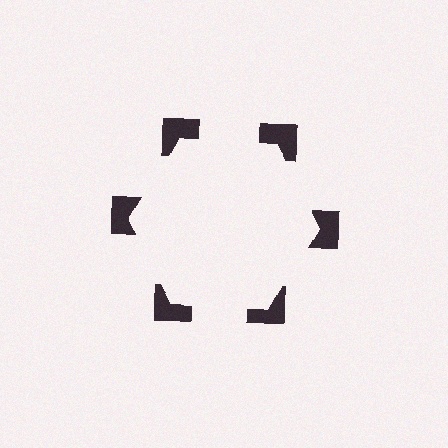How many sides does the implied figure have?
6 sides.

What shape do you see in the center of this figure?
An illusory hexagon — its edges are inferred from the aligned wedge cuts in the notched squares, not physically drawn.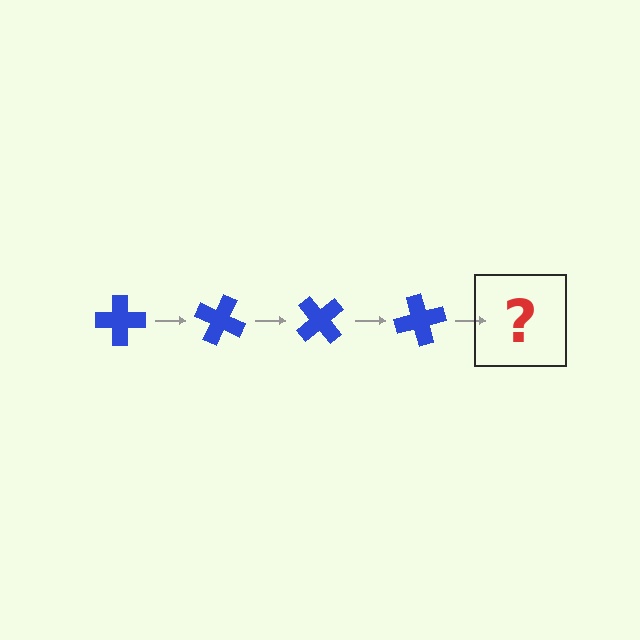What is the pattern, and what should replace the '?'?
The pattern is that the cross rotates 25 degrees each step. The '?' should be a blue cross rotated 100 degrees.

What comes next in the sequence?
The next element should be a blue cross rotated 100 degrees.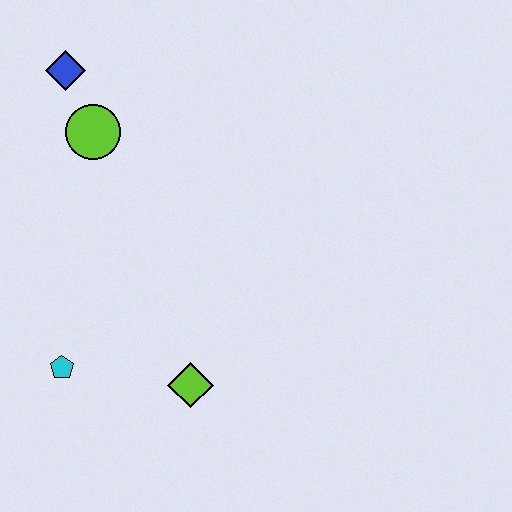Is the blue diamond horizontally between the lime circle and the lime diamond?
No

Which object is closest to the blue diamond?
The lime circle is closest to the blue diamond.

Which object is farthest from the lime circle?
The lime diamond is farthest from the lime circle.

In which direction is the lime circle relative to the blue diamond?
The lime circle is below the blue diamond.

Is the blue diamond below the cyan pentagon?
No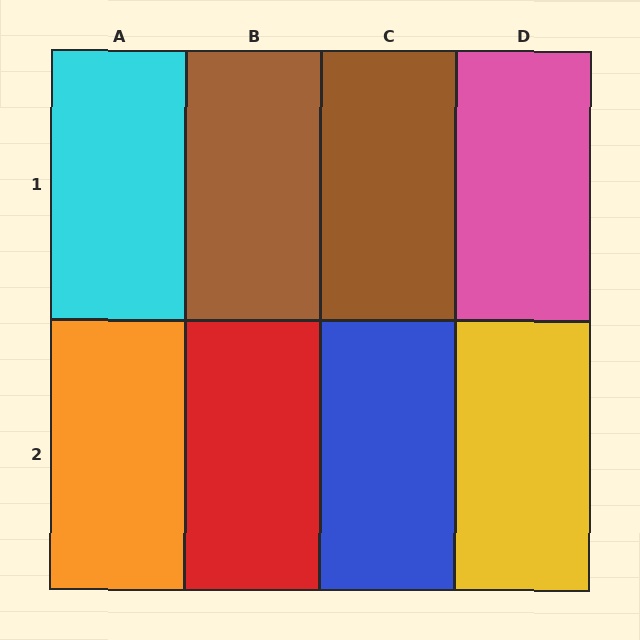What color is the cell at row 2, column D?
Yellow.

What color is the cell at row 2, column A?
Orange.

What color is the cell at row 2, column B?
Red.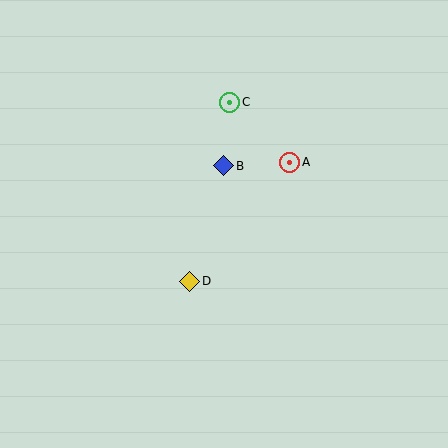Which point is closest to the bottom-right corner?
Point D is closest to the bottom-right corner.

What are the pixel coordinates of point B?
Point B is at (224, 166).